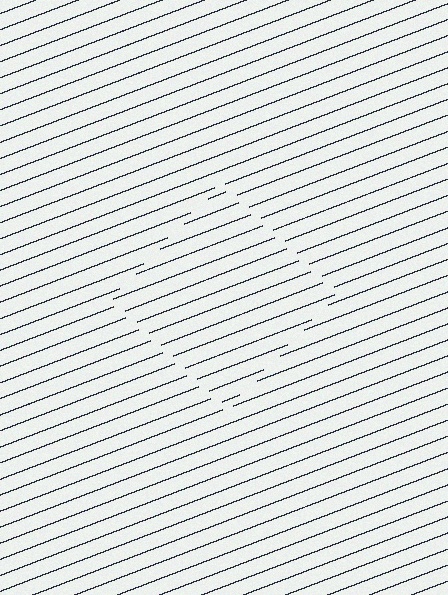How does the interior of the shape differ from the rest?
The interior of the shape contains the same grating, shifted by half a period — the contour is defined by the phase discontinuity where line-ends from the inner and outer gratings abut.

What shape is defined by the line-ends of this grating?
An illusory square. The interior of the shape contains the same grating, shifted by half a period — the contour is defined by the phase discontinuity where line-ends from the inner and outer gratings abut.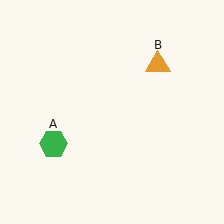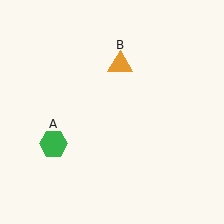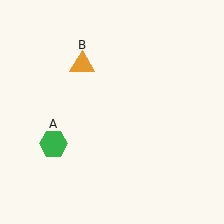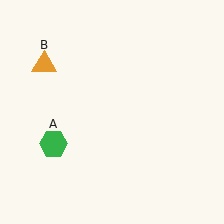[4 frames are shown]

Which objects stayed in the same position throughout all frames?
Green hexagon (object A) remained stationary.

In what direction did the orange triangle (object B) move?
The orange triangle (object B) moved left.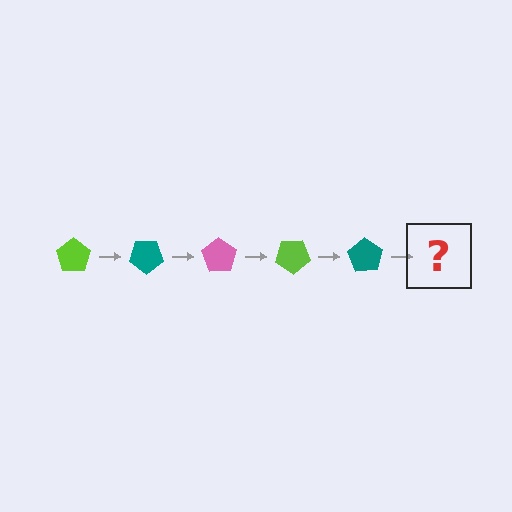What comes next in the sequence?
The next element should be a pink pentagon, rotated 175 degrees from the start.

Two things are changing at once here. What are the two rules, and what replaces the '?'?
The two rules are that it rotates 35 degrees each step and the color cycles through lime, teal, and pink. The '?' should be a pink pentagon, rotated 175 degrees from the start.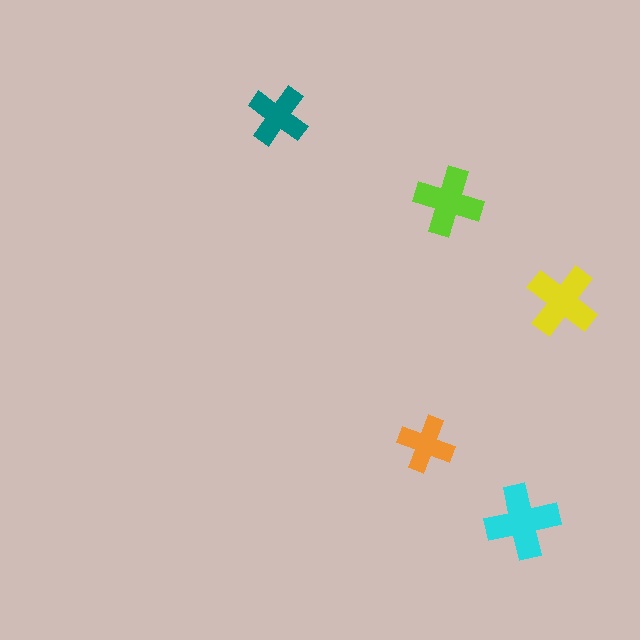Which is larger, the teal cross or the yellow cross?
The yellow one.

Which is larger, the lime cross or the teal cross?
The lime one.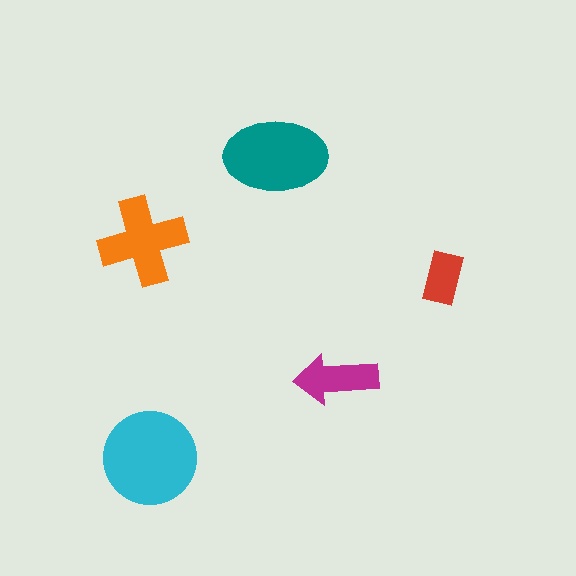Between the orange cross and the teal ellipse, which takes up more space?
The teal ellipse.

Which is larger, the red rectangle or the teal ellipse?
The teal ellipse.